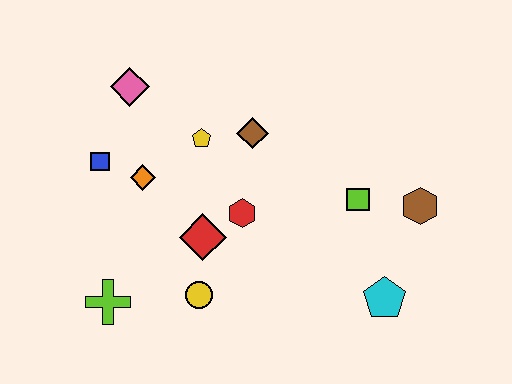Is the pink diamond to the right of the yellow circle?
No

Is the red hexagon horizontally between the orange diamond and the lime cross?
No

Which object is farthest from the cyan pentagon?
The pink diamond is farthest from the cyan pentagon.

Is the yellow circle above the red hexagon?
No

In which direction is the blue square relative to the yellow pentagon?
The blue square is to the left of the yellow pentagon.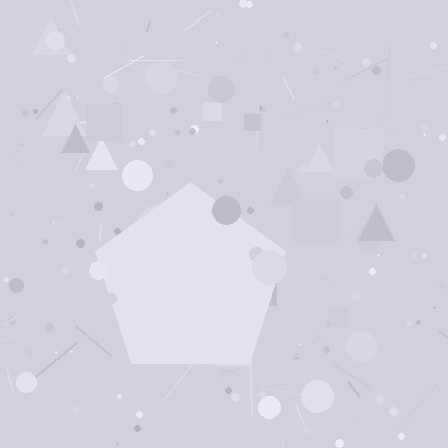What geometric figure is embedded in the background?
A pentagon is embedded in the background.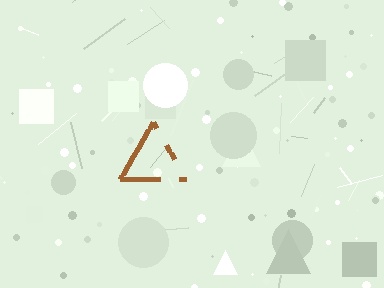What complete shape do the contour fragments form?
The contour fragments form a triangle.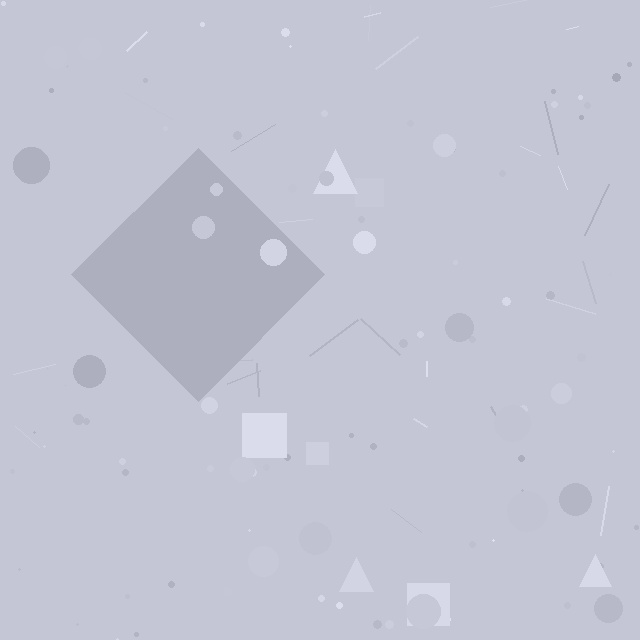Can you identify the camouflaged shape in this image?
The camouflaged shape is a diamond.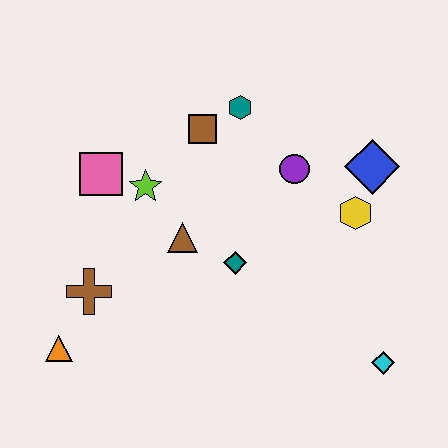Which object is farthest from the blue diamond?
The orange triangle is farthest from the blue diamond.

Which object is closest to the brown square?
The teal hexagon is closest to the brown square.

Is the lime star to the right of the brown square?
No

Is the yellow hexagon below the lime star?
Yes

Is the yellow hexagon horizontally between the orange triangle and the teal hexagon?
No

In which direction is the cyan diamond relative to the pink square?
The cyan diamond is to the right of the pink square.